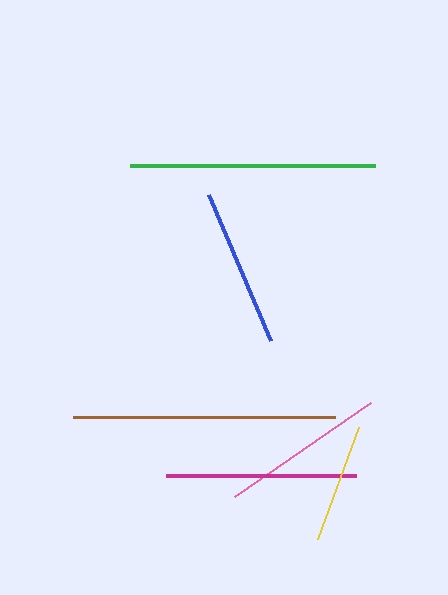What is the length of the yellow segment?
The yellow segment is approximately 119 pixels long.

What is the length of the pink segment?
The pink segment is approximately 166 pixels long.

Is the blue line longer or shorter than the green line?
The green line is longer than the blue line.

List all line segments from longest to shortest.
From longest to shortest: brown, green, magenta, pink, blue, yellow.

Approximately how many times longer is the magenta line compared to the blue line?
The magenta line is approximately 1.2 times the length of the blue line.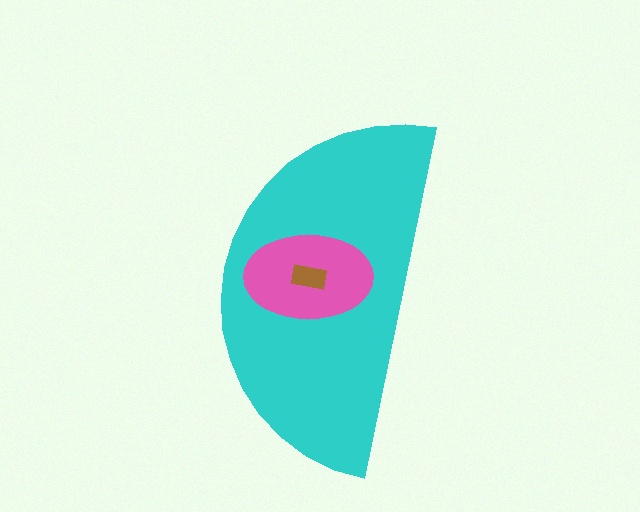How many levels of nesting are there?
3.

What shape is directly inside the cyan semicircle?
The pink ellipse.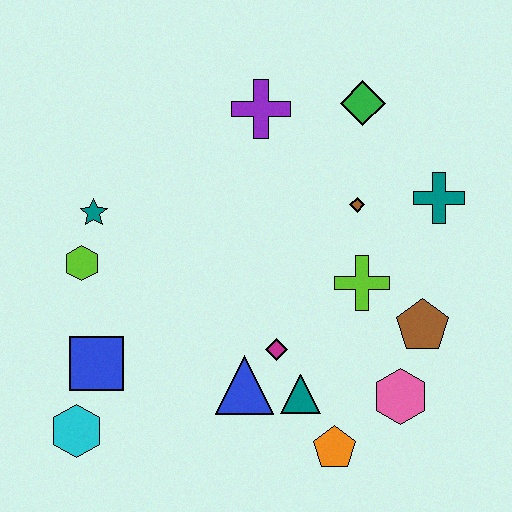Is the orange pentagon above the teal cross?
No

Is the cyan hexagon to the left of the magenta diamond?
Yes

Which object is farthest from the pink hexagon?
The teal star is farthest from the pink hexagon.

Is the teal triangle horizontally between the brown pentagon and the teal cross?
No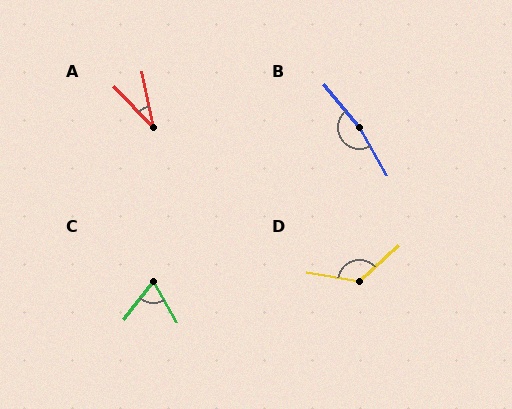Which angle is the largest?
B, at approximately 170 degrees.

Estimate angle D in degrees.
Approximately 127 degrees.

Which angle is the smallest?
A, at approximately 32 degrees.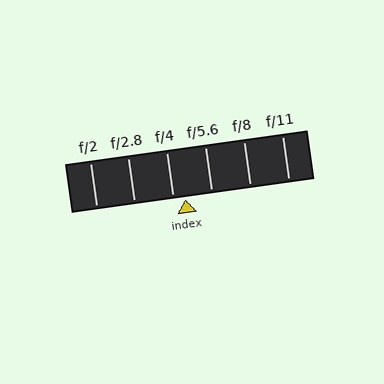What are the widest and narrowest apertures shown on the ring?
The widest aperture shown is f/2 and the narrowest is f/11.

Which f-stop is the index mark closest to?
The index mark is closest to f/4.